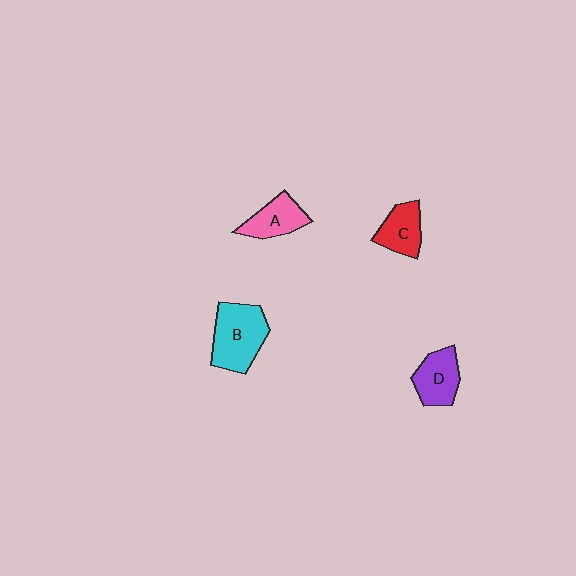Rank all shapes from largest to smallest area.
From largest to smallest: B (cyan), D (purple), A (pink), C (red).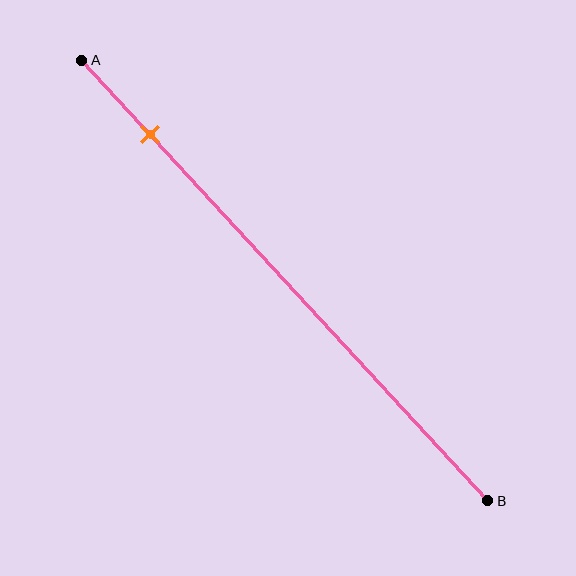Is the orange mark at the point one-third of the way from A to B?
No, the mark is at about 15% from A, not at the 33% one-third point.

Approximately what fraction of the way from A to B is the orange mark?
The orange mark is approximately 15% of the way from A to B.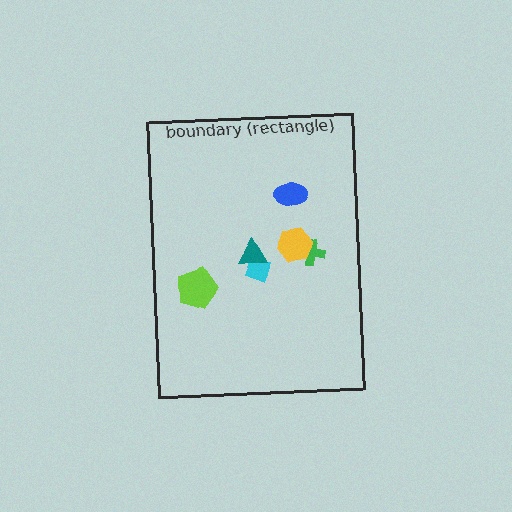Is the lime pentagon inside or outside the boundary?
Inside.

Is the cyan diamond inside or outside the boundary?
Inside.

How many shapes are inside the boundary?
6 inside, 0 outside.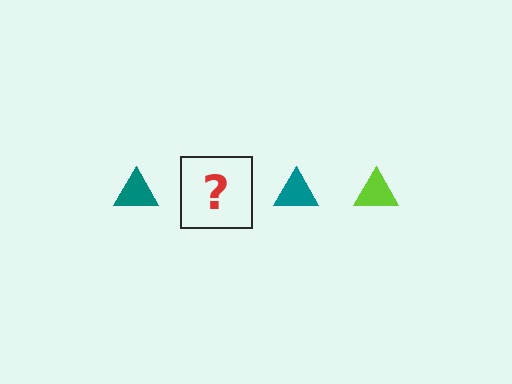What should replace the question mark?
The question mark should be replaced with a lime triangle.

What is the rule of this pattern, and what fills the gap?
The rule is that the pattern cycles through teal, lime triangles. The gap should be filled with a lime triangle.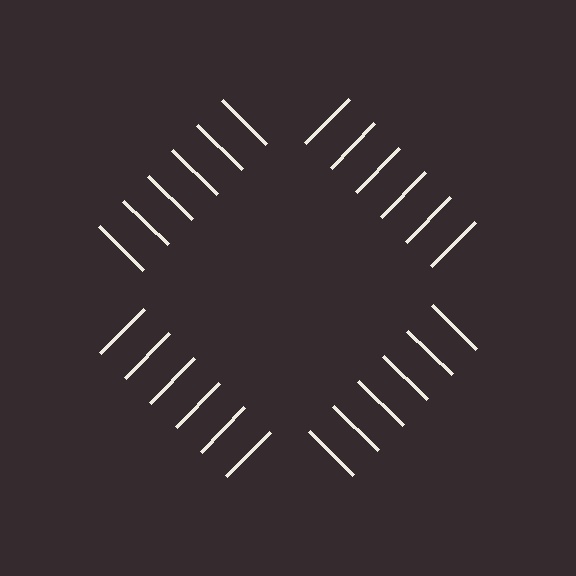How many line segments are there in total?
24 — 6 along each of the 4 edges.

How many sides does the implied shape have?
4 sides — the line-ends trace a square.